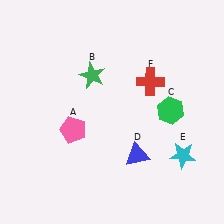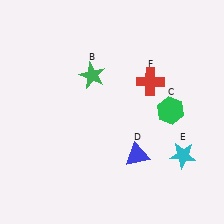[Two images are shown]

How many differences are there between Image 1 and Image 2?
There is 1 difference between the two images.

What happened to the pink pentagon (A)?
The pink pentagon (A) was removed in Image 2. It was in the bottom-left area of Image 1.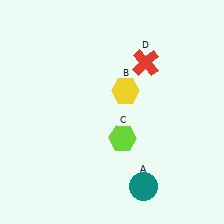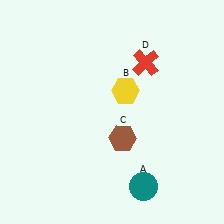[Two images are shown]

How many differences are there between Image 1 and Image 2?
There is 1 difference between the two images.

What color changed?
The hexagon (C) changed from lime in Image 1 to brown in Image 2.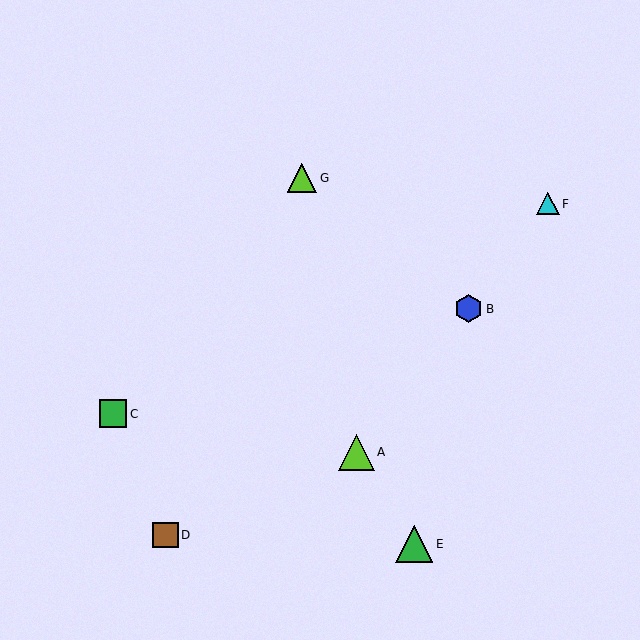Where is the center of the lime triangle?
The center of the lime triangle is at (302, 178).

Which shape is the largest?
The green triangle (labeled E) is the largest.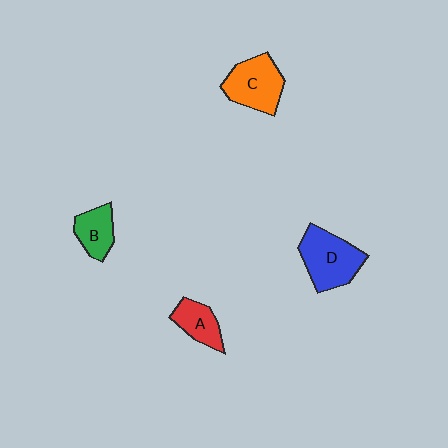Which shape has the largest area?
Shape D (blue).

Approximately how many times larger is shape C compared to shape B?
Approximately 1.6 times.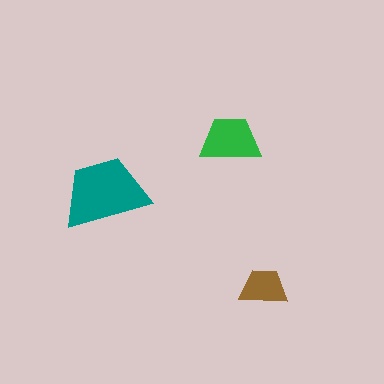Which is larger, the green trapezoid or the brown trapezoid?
The green one.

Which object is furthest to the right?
The brown trapezoid is rightmost.